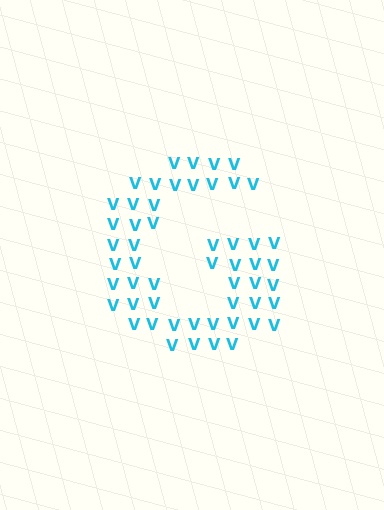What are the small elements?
The small elements are letter V's.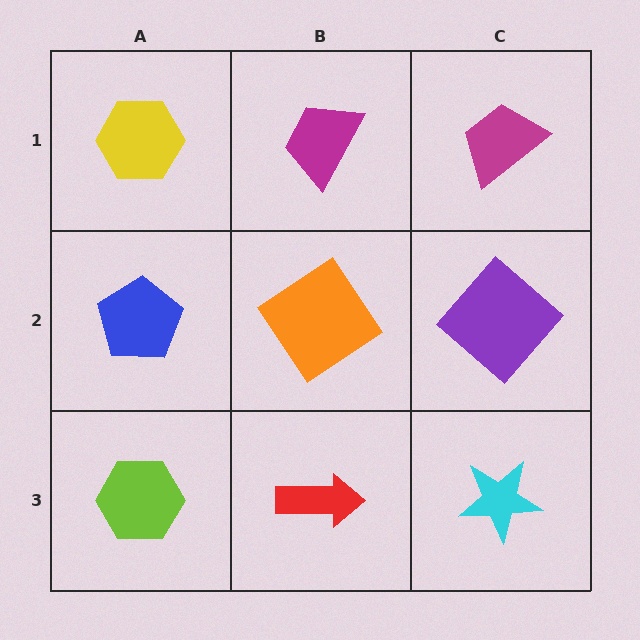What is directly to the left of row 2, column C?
An orange diamond.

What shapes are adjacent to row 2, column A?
A yellow hexagon (row 1, column A), a lime hexagon (row 3, column A), an orange diamond (row 2, column B).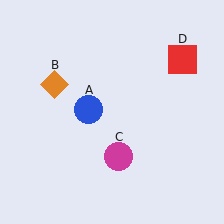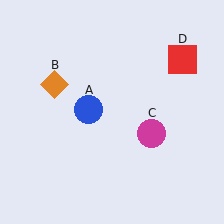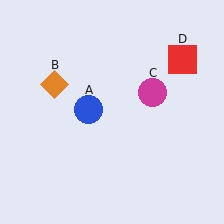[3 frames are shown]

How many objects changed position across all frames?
1 object changed position: magenta circle (object C).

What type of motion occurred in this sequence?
The magenta circle (object C) rotated counterclockwise around the center of the scene.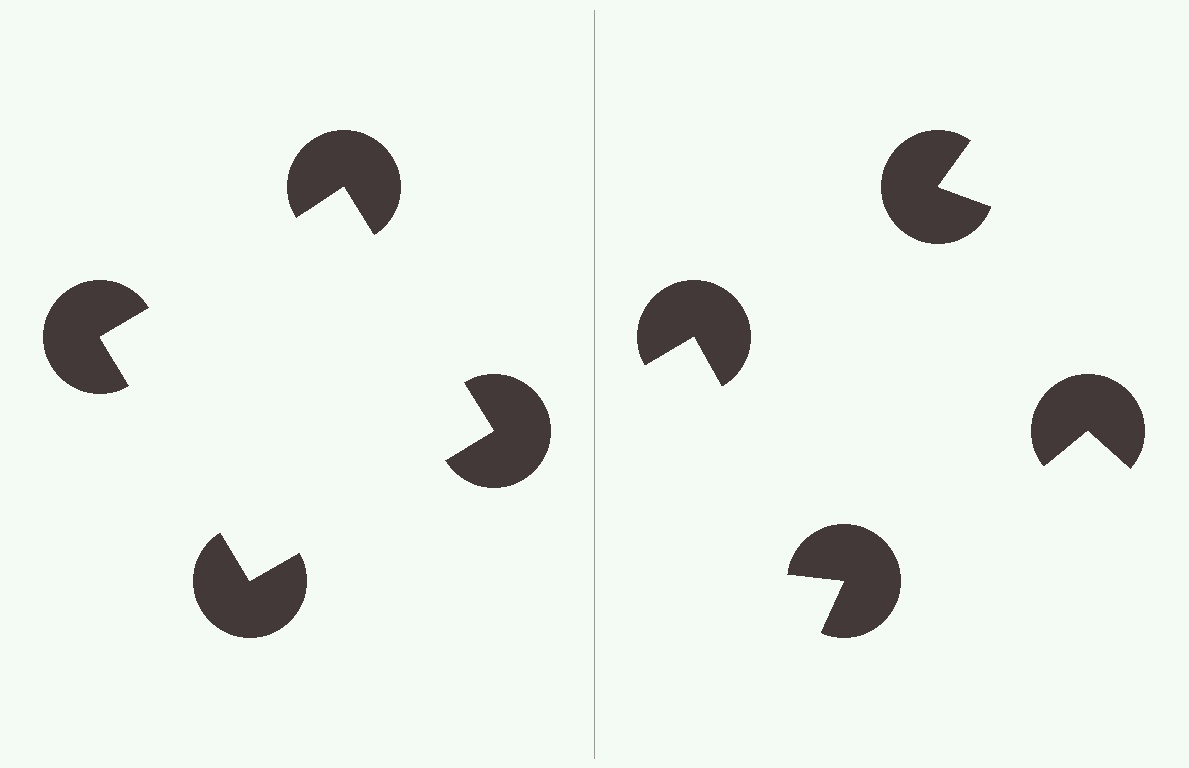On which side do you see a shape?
An illusory square appears on the left side. On the right side the wedge cuts are rotated, so no coherent shape forms.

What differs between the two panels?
The pac-man discs are positioned identically on both sides; only the wedge orientations differ. On the left they align to a square; on the right they are misaligned.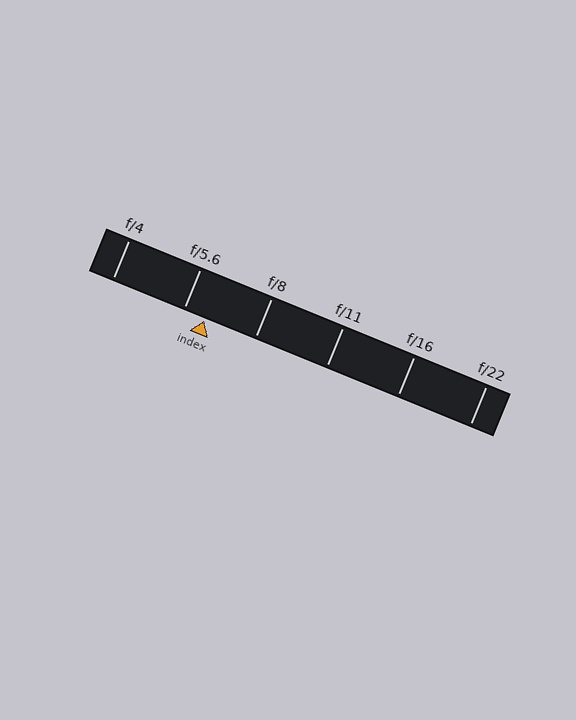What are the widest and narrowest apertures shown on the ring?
The widest aperture shown is f/4 and the narrowest is f/22.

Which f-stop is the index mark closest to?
The index mark is closest to f/5.6.